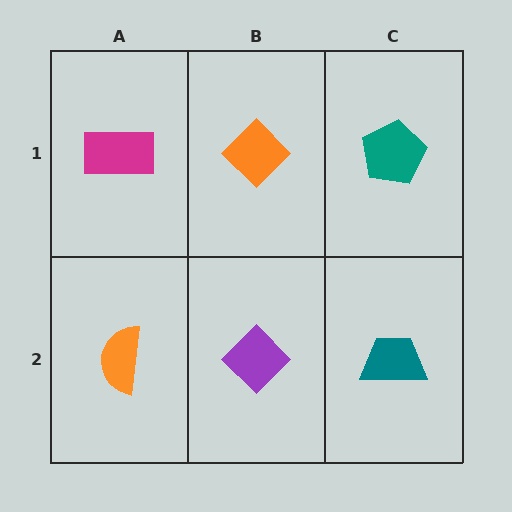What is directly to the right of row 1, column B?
A teal pentagon.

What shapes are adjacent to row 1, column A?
An orange semicircle (row 2, column A), an orange diamond (row 1, column B).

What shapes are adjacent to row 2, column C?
A teal pentagon (row 1, column C), a purple diamond (row 2, column B).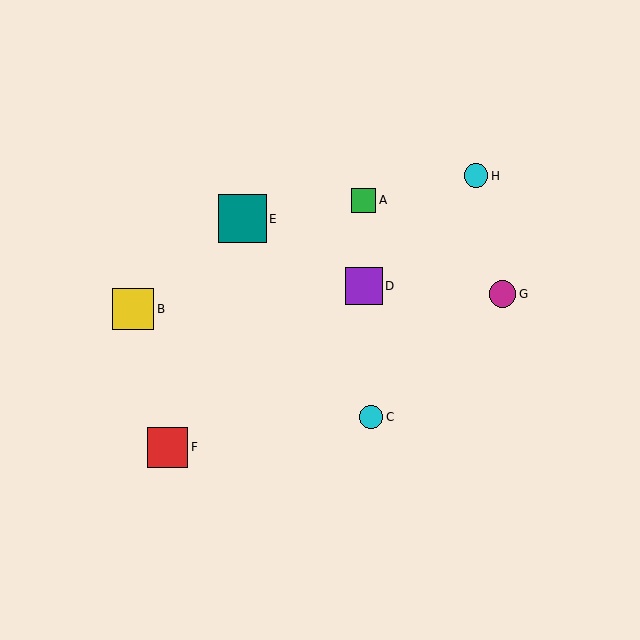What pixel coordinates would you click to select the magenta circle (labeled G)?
Click at (503, 294) to select the magenta circle G.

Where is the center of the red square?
The center of the red square is at (168, 447).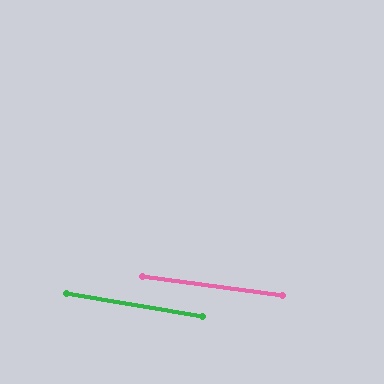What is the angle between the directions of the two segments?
Approximately 2 degrees.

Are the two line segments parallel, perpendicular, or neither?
Parallel — their directions differ by only 1.9°.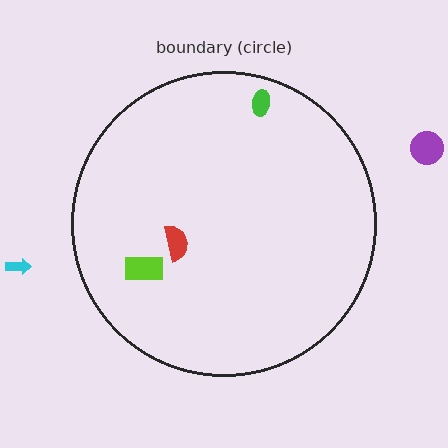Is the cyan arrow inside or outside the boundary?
Outside.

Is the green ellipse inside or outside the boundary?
Inside.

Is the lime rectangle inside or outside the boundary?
Inside.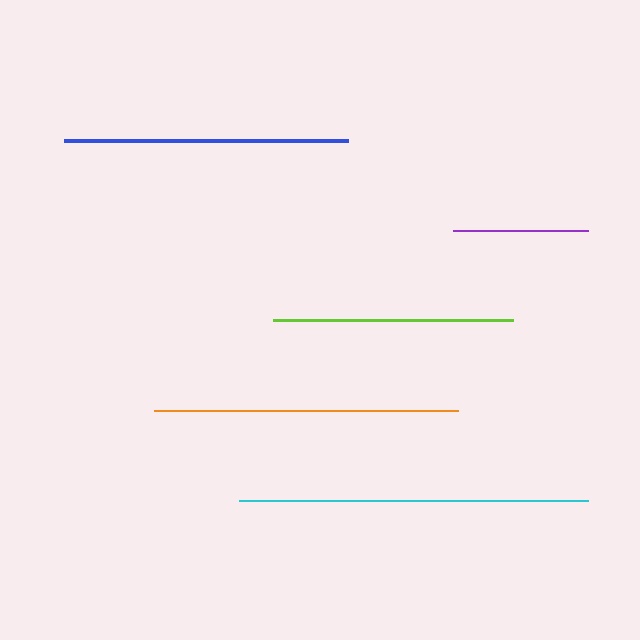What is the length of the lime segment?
The lime segment is approximately 240 pixels long.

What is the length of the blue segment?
The blue segment is approximately 284 pixels long.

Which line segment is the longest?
The cyan line is the longest at approximately 349 pixels.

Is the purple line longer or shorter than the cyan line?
The cyan line is longer than the purple line.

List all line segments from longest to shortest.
From longest to shortest: cyan, orange, blue, lime, purple.